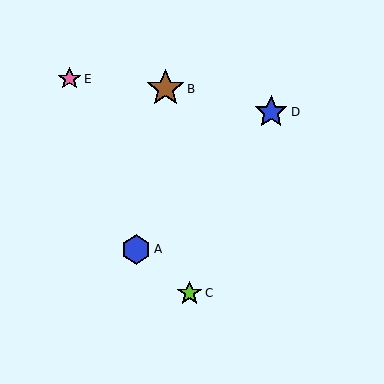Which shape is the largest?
The brown star (labeled B) is the largest.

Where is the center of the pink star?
The center of the pink star is at (70, 79).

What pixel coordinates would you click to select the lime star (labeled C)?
Click at (189, 293) to select the lime star C.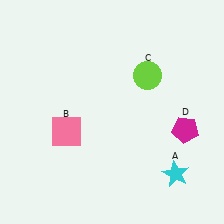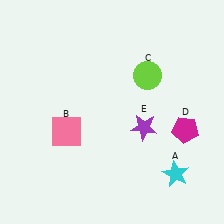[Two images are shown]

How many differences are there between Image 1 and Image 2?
There is 1 difference between the two images.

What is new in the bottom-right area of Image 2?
A purple star (E) was added in the bottom-right area of Image 2.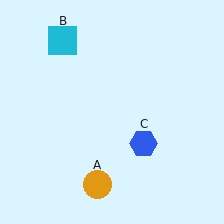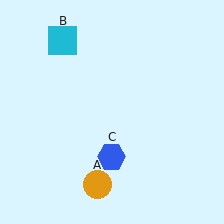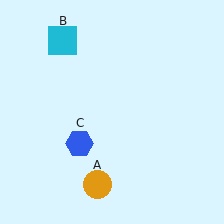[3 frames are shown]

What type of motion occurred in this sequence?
The blue hexagon (object C) rotated clockwise around the center of the scene.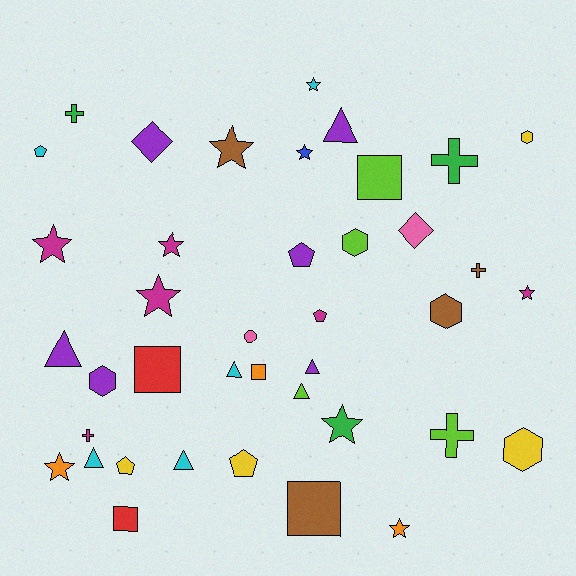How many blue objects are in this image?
There is 1 blue object.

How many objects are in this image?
There are 40 objects.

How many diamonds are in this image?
There are 2 diamonds.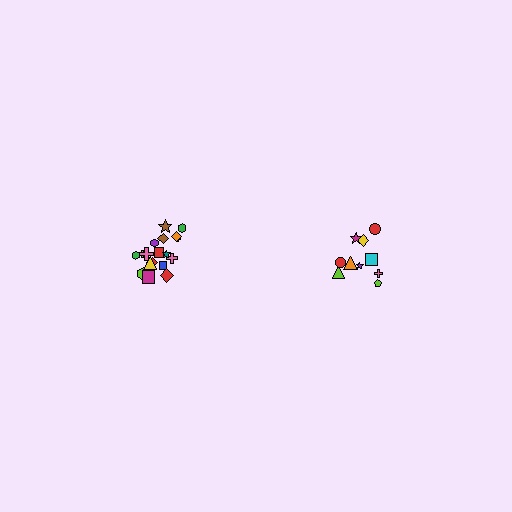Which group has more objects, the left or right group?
The left group.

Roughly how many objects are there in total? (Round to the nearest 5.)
Roughly 30 objects in total.